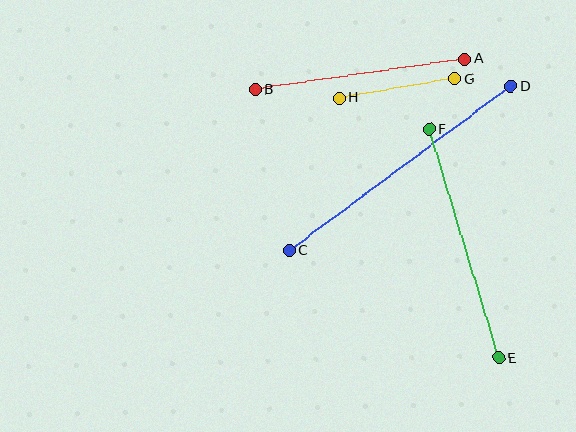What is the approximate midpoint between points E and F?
The midpoint is at approximately (464, 243) pixels.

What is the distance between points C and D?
The distance is approximately 276 pixels.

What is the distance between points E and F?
The distance is approximately 239 pixels.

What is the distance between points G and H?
The distance is approximately 117 pixels.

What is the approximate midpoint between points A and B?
The midpoint is at approximately (360, 74) pixels.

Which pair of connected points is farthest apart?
Points C and D are farthest apart.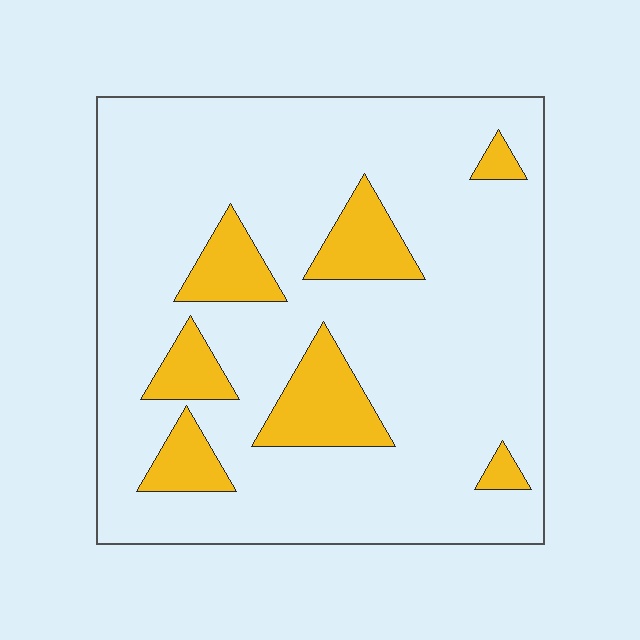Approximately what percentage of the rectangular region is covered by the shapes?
Approximately 15%.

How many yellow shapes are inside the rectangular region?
7.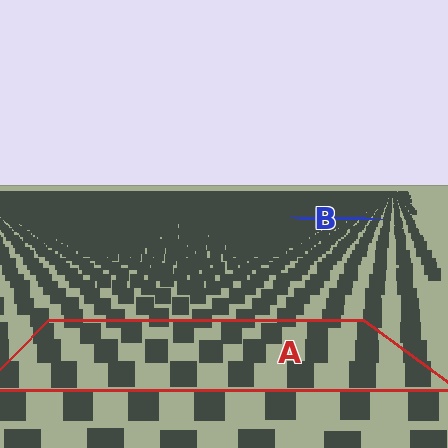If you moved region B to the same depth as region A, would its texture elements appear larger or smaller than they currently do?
They would appear larger. At a closer depth, the same texture elements are projected at a bigger on-screen size.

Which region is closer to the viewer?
Region A is closer. The texture elements there are larger and more spread out.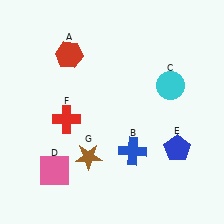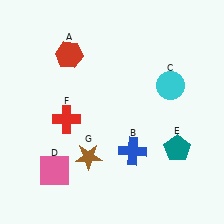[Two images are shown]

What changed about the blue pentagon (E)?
In Image 1, E is blue. In Image 2, it changed to teal.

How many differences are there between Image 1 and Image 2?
There is 1 difference between the two images.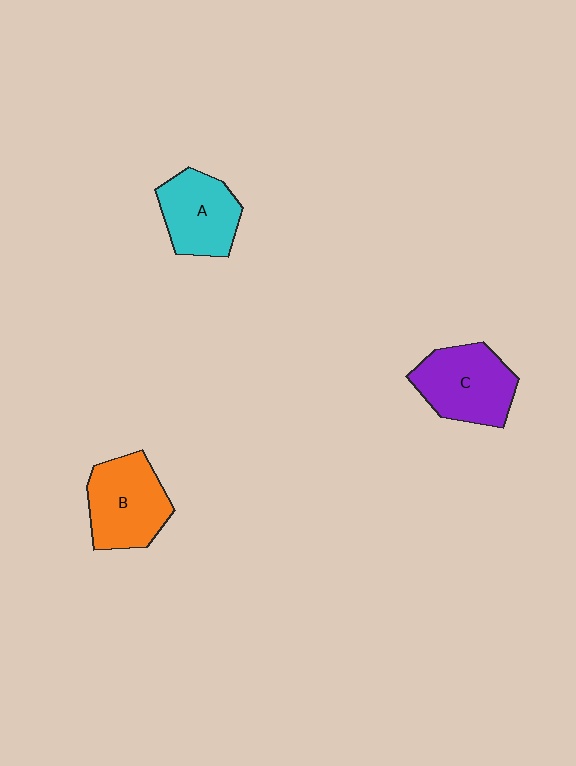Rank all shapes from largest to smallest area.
From largest to smallest: C (purple), B (orange), A (cyan).